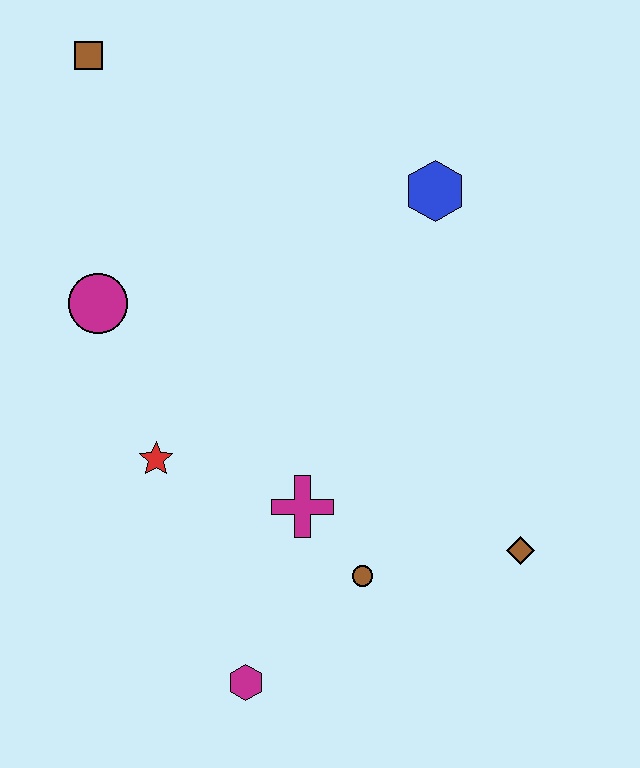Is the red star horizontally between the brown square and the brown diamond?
Yes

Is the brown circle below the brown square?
Yes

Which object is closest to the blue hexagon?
The magenta cross is closest to the blue hexagon.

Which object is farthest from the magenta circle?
The brown diamond is farthest from the magenta circle.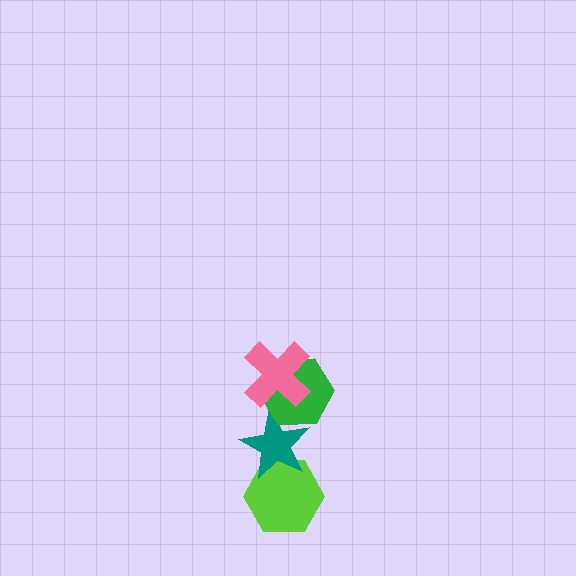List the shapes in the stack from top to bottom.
From top to bottom: the pink cross, the green hexagon, the teal star, the lime hexagon.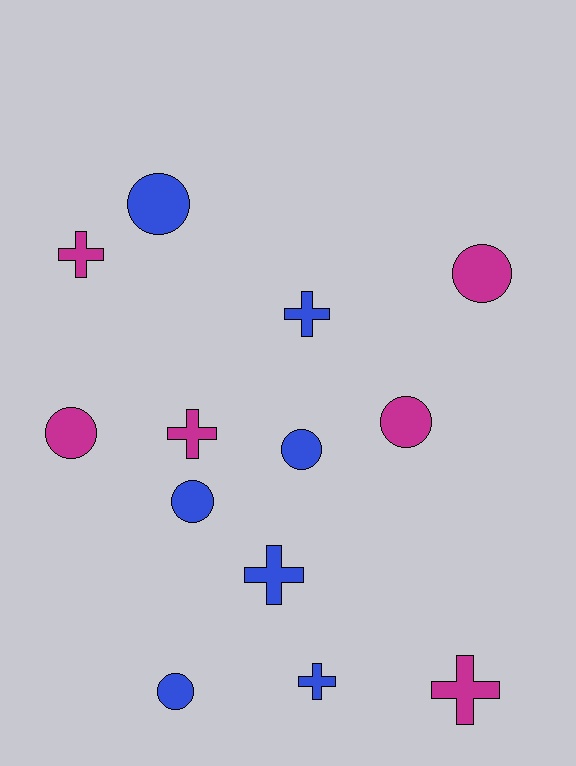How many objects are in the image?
There are 13 objects.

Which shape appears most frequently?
Circle, with 7 objects.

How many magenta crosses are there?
There are 3 magenta crosses.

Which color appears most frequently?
Blue, with 7 objects.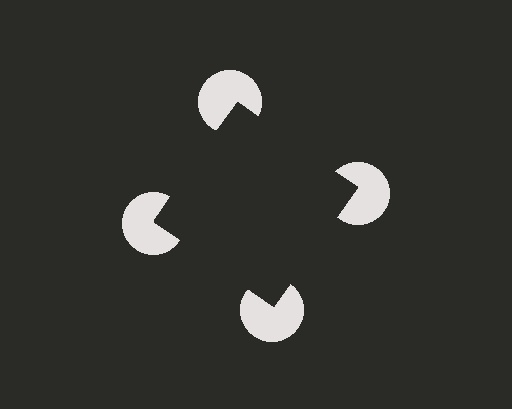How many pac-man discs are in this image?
There are 4 — one at each vertex of the illusory square.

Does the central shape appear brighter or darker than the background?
It typically appears slightly darker than the background, even though no actual brightness change is drawn.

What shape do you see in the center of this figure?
An illusory square — its edges are inferred from the aligned wedge cuts in the pac-man discs, not physically drawn.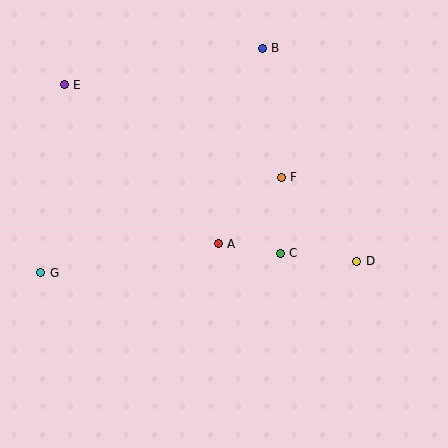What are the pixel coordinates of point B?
Point B is at (262, 48).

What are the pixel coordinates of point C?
Point C is at (280, 253).